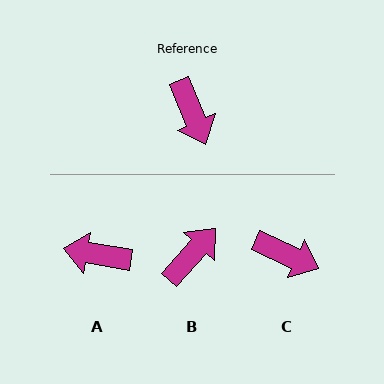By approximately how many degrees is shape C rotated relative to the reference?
Approximately 43 degrees counter-clockwise.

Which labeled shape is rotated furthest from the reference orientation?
A, about 122 degrees away.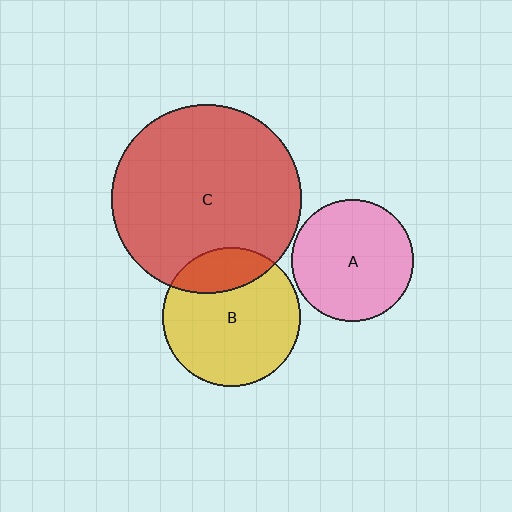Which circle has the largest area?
Circle C (red).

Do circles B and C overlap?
Yes.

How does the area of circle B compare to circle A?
Approximately 1.3 times.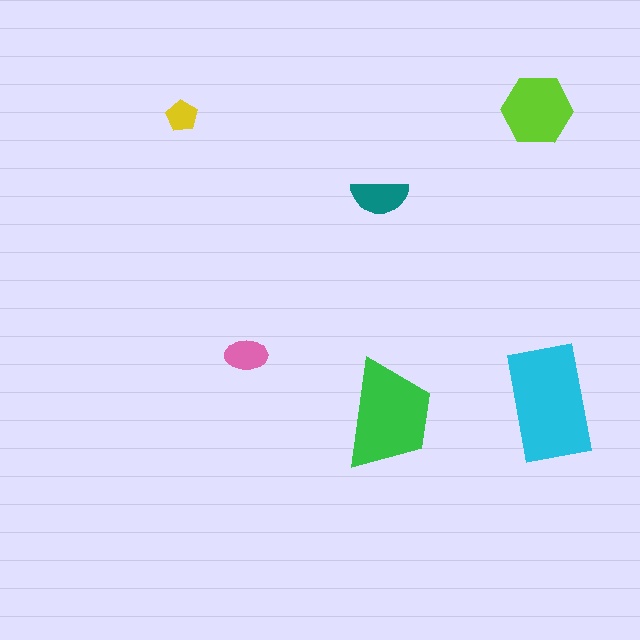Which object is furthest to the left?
The yellow pentagon is leftmost.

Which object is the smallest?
The yellow pentagon.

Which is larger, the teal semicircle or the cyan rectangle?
The cyan rectangle.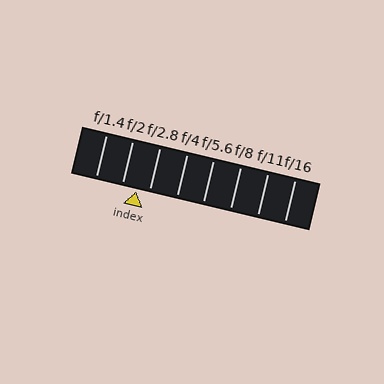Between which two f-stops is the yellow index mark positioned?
The index mark is between f/2 and f/2.8.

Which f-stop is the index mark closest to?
The index mark is closest to f/2.8.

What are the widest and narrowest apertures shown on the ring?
The widest aperture shown is f/1.4 and the narrowest is f/16.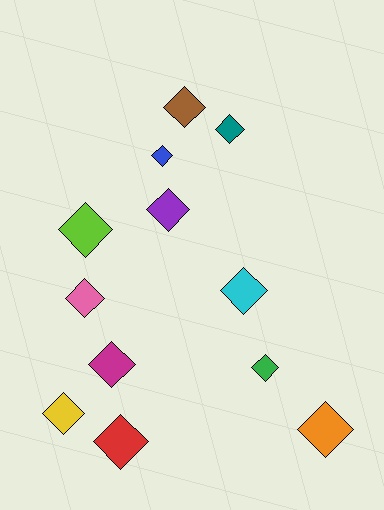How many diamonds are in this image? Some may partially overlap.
There are 12 diamonds.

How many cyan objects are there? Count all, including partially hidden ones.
There is 1 cyan object.